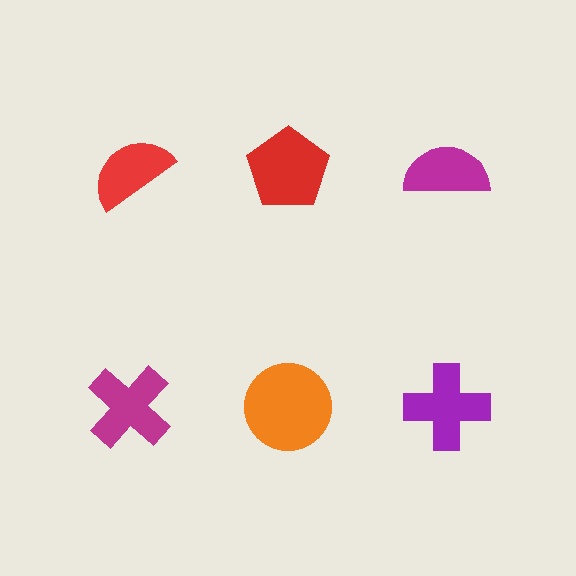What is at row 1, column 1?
A red semicircle.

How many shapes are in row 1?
3 shapes.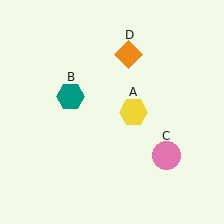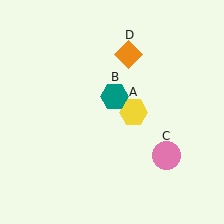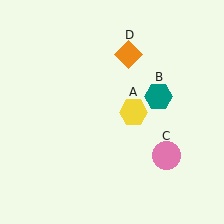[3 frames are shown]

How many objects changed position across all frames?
1 object changed position: teal hexagon (object B).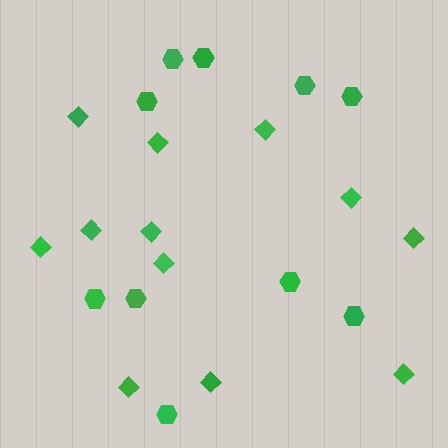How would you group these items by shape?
There are 2 groups: one group of hexagons (10) and one group of diamonds (12).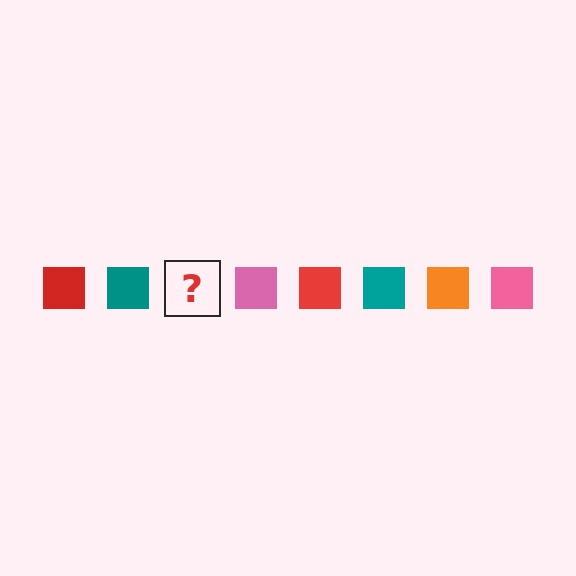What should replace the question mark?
The question mark should be replaced with an orange square.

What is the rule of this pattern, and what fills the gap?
The rule is that the pattern cycles through red, teal, orange, pink squares. The gap should be filled with an orange square.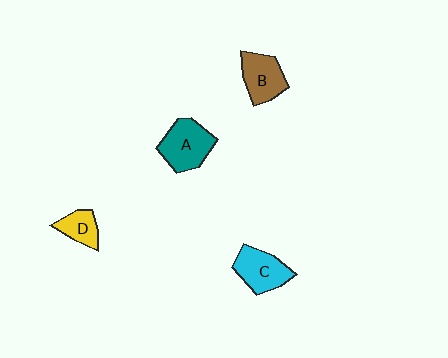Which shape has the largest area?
Shape A (teal).